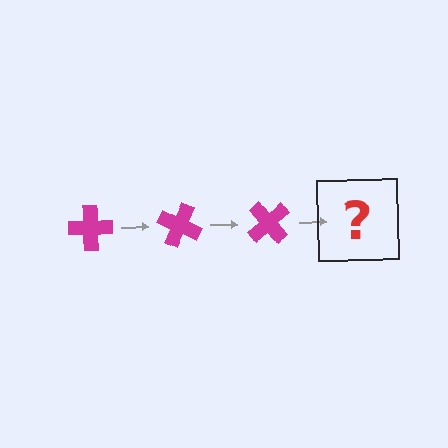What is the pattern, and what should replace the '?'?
The pattern is that the cross rotates 25 degrees each step. The '?' should be a magenta cross rotated 75 degrees.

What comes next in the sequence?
The next element should be a magenta cross rotated 75 degrees.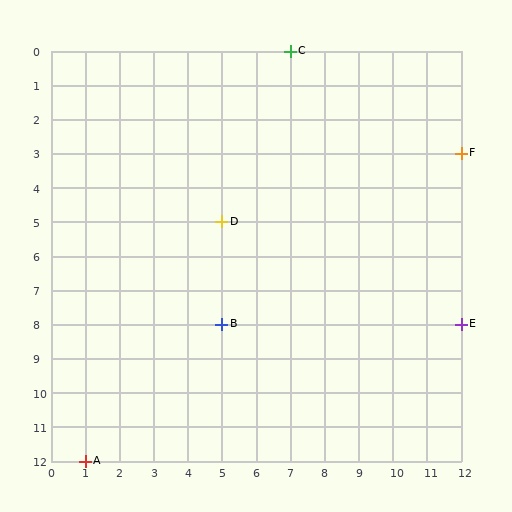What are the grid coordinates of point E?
Point E is at grid coordinates (12, 8).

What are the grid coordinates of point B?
Point B is at grid coordinates (5, 8).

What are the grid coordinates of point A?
Point A is at grid coordinates (1, 12).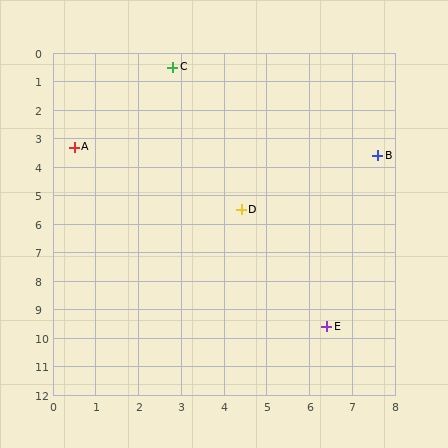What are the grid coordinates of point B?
Point B is at approximately (7.6, 3.6).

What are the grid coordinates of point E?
Point E is at approximately (6.4, 9.6).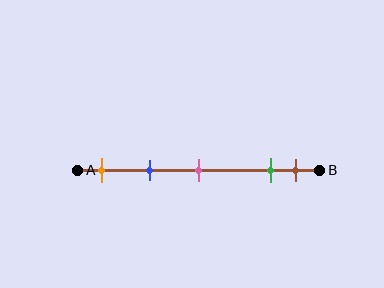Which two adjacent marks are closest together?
The green and brown marks are the closest adjacent pair.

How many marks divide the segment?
There are 5 marks dividing the segment.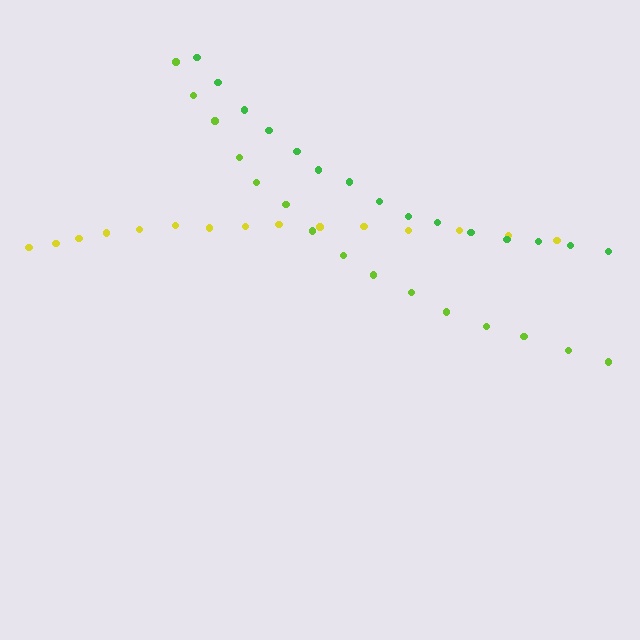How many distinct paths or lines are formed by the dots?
There are 3 distinct paths.